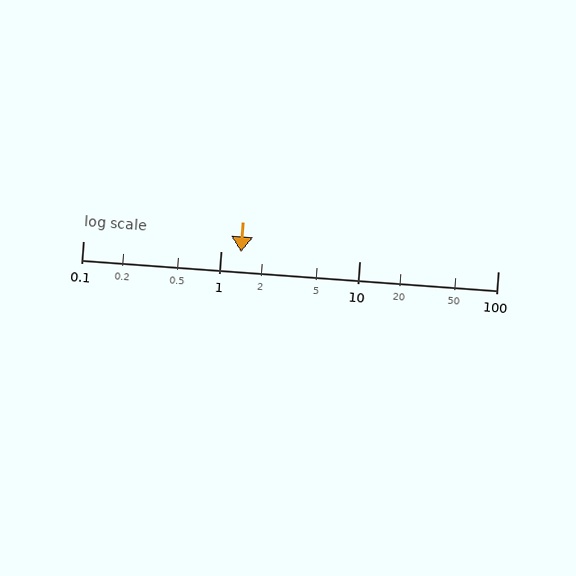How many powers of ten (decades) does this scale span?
The scale spans 3 decades, from 0.1 to 100.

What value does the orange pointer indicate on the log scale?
The pointer indicates approximately 1.4.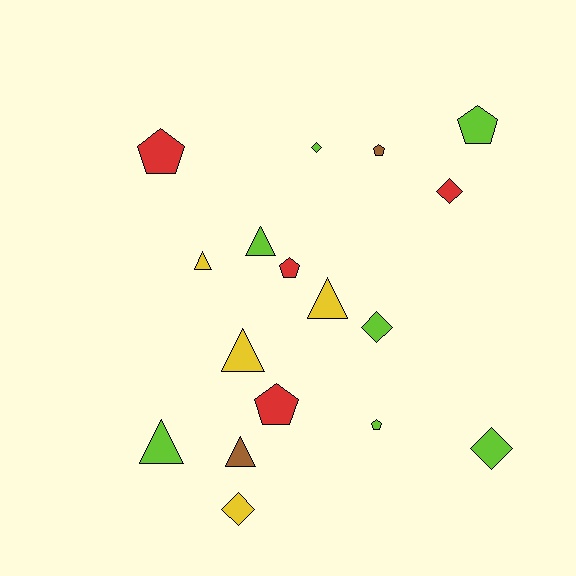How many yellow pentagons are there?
There are no yellow pentagons.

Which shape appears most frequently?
Pentagon, with 6 objects.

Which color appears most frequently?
Lime, with 7 objects.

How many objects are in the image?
There are 17 objects.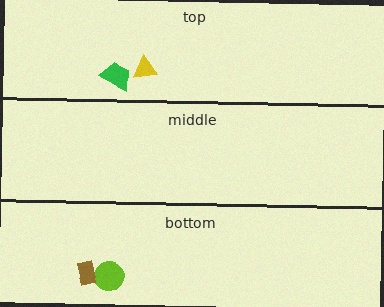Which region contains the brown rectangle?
The bottom region.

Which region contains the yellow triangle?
The top region.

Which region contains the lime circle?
The bottom region.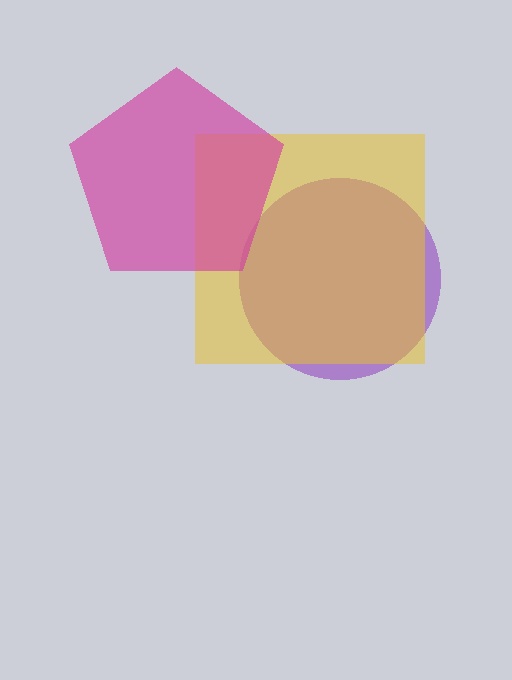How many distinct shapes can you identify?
There are 3 distinct shapes: a purple circle, a yellow square, a magenta pentagon.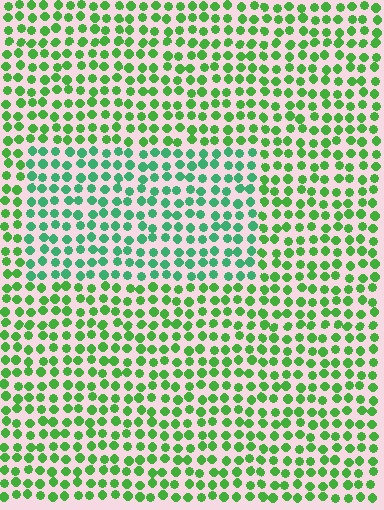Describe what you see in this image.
The image is filled with small green elements in a uniform arrangement. A rectangle-shaped region is visible where the elements are tinted to a slightly different hue, forming a subtle color boundary.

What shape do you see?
I see a rectangle.